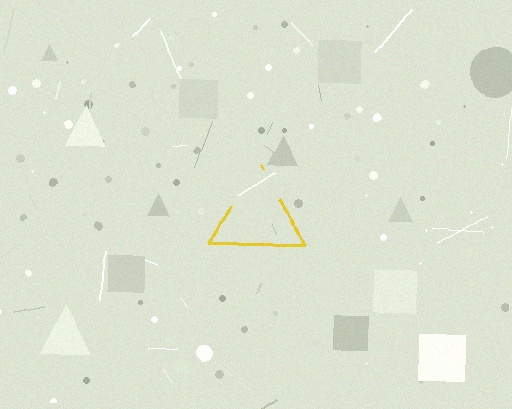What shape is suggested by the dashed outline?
The dashed outline suggests a triangle.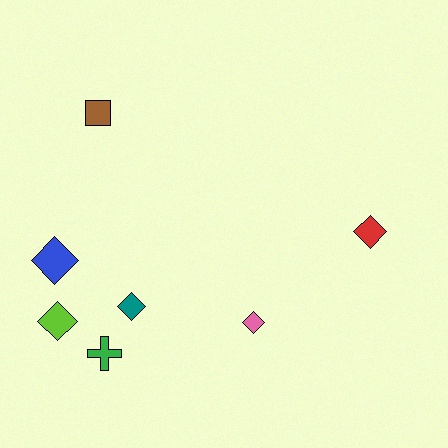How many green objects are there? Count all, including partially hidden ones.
There is 1 green object.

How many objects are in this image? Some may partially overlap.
There are 7 objects.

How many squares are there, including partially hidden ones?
There is 1 square.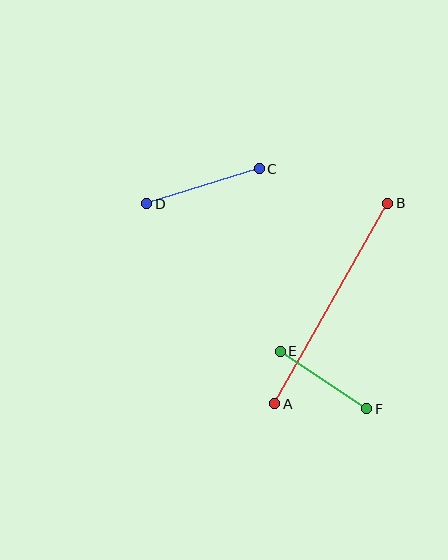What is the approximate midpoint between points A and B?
The midpoint is at approximately (331, 303) pixels.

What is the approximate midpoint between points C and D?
The midpoint is at approximately (203, 186) pixels.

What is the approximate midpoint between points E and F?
The midpoint is at approximately (323, 380) pixels.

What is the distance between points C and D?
The distance is approximately 118 pixels.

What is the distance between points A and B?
The distance is approximately 230 pixels.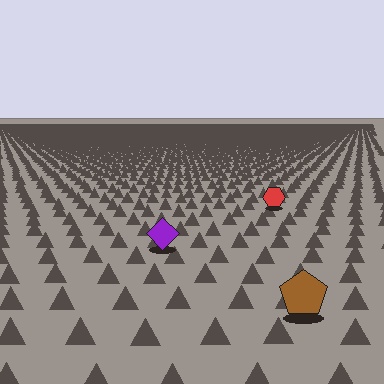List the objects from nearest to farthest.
From nearest to farthest: the brown pentagon, the purple diamond, the red hexagon.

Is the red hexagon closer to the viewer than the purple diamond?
No. The purple diamond is closer — you can tell from the texture gradient: the ground texture is coarser near it.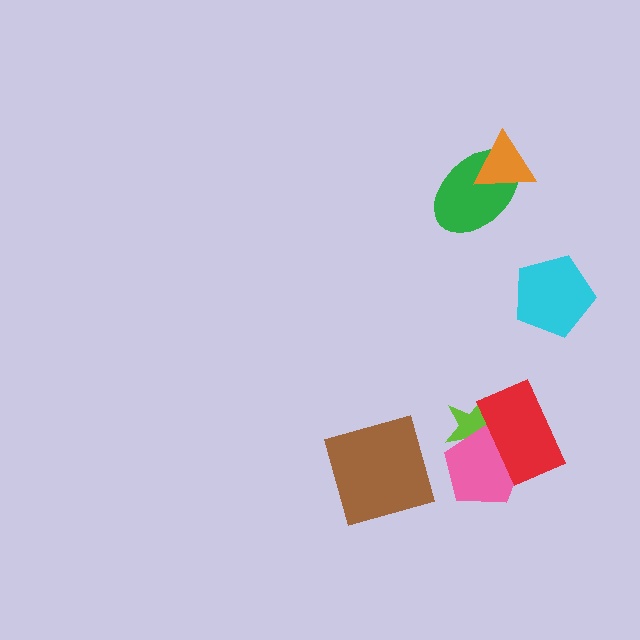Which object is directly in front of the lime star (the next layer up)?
The pink pentagon is directly in front of the lime star.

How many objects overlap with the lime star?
2 objects overlap with the lime star.